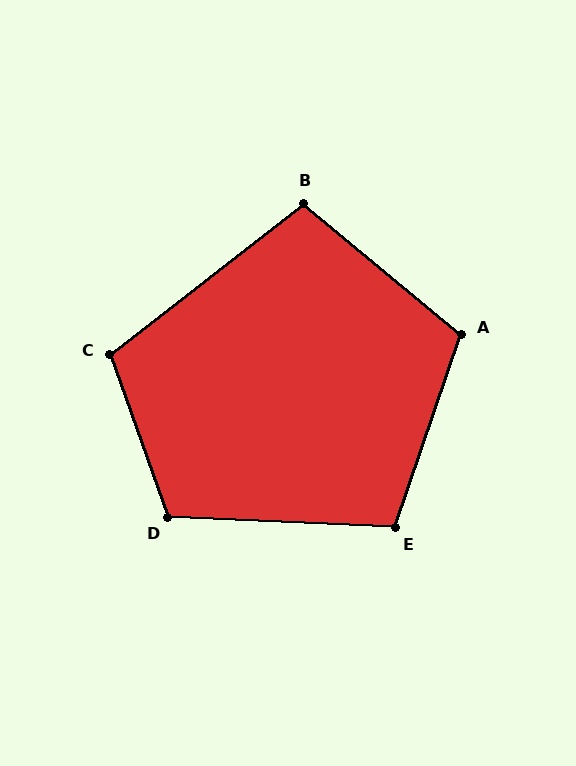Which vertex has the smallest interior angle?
B, at approximately 102 degrees.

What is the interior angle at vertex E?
Approximately 106 degrees (obtuse).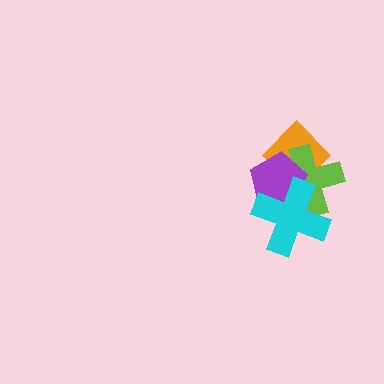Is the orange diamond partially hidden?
Yes, it is partially covered by another shape.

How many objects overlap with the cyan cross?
3 objects overlap with the cyan cross.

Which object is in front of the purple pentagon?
The cyan cross is in front of the purple pentagon.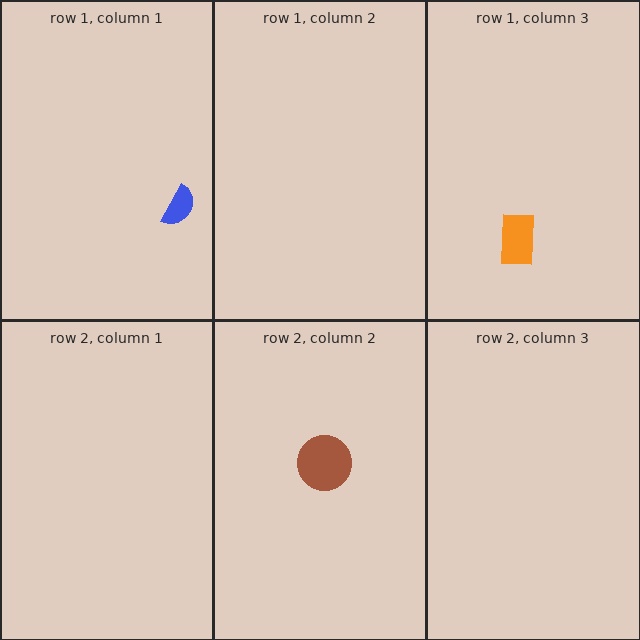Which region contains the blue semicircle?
The row 1, column 1 region.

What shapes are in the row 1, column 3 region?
The orange rectangle.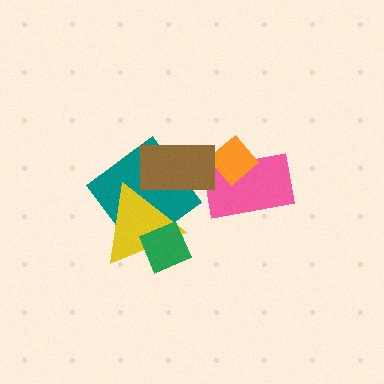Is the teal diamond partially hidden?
Yes, it is partially covered by another shape.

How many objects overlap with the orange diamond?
1 object overlaps with the orange diamond.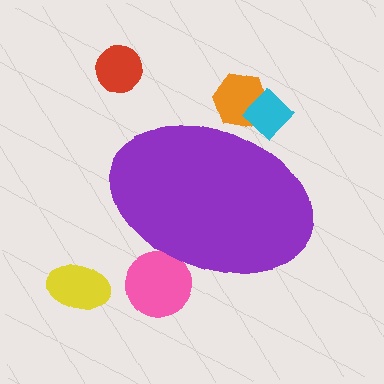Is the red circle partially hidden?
No, the red circle is fully visible.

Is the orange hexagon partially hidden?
Yes, the orange hexagon is partially hidden behind the purple ellipse.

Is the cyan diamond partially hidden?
Yes, the cyan diamond is partially hidden behind the purple ellipse.